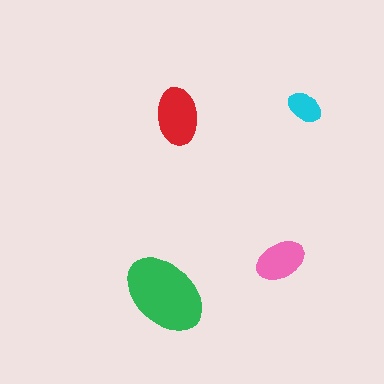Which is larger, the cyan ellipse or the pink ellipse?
The pink one.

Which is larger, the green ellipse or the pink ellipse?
The green one.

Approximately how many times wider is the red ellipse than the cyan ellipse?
About 1.5 times wider.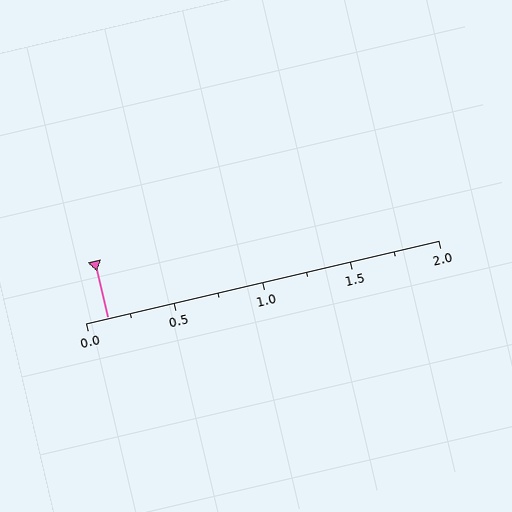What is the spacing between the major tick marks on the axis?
The major ticks are spaced 0.5 apart.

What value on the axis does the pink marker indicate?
The marker indicates approximately 0.12.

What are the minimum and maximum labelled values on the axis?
The axis runs from 0.0 to 2.0.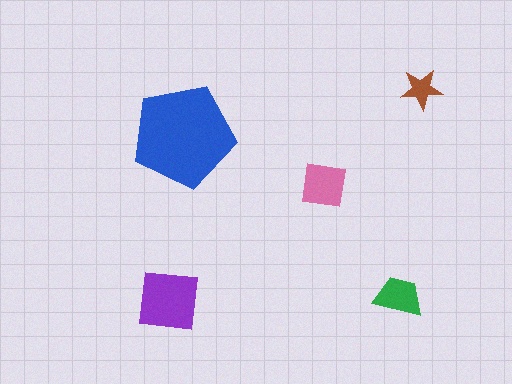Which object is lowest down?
The purple square is bottommost.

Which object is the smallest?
The brown star.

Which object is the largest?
The blue pentagon.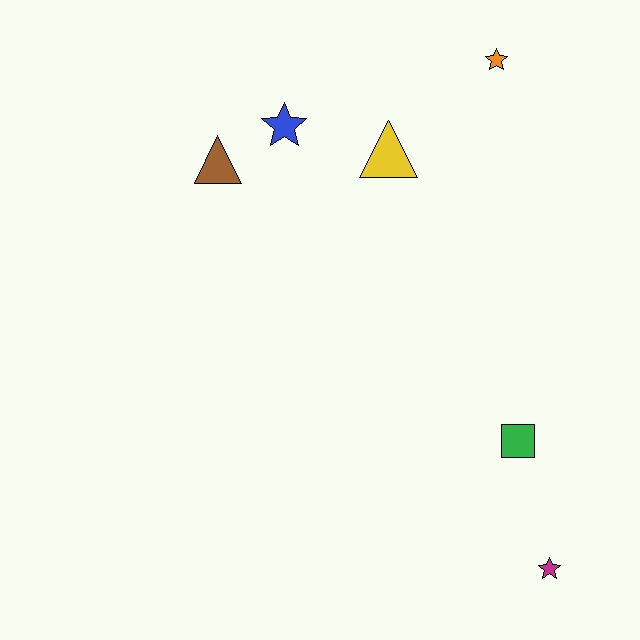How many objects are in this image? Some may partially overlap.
There are 6 objects.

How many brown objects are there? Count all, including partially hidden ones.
There is 1 brown object.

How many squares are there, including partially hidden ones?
There is 1 square.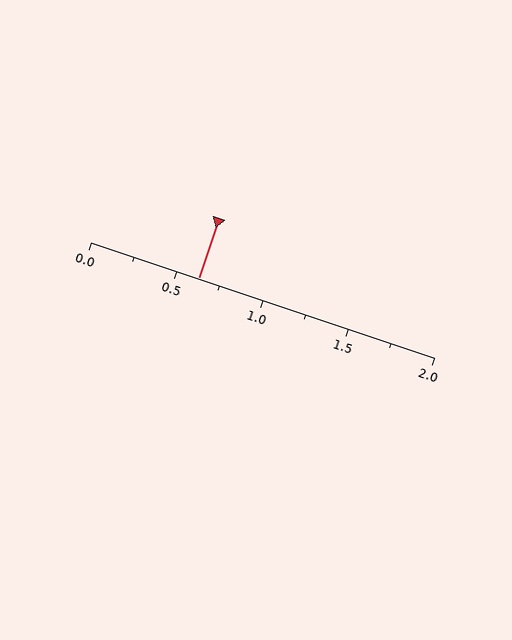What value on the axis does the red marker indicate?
The marker indicates approximately 0.62.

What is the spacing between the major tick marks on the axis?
The major ticks are spaced 0.5 apart.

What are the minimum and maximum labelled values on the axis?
The axis runs from 0.0 to 2.0.